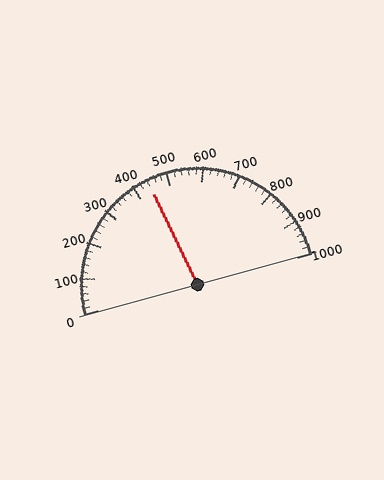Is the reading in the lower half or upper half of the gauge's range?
The reading is in the lower half of the range (0 to 1000).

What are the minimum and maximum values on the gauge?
The gauge ranges from 0 to 1000.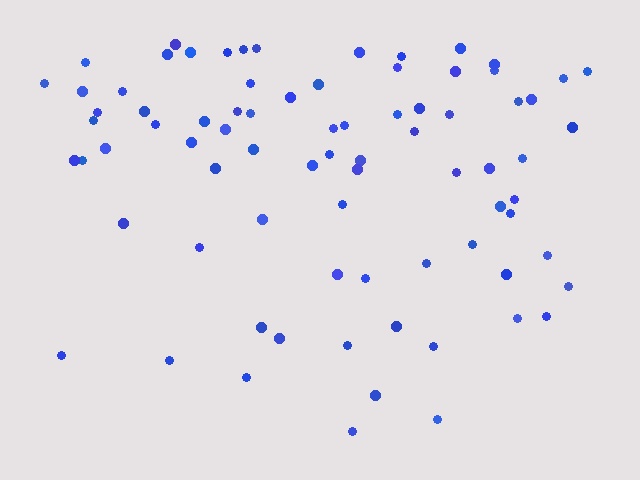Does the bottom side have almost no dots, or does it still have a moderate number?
Still a moderate number, just noticeably fewer than the top.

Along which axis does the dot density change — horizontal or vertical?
Vertical.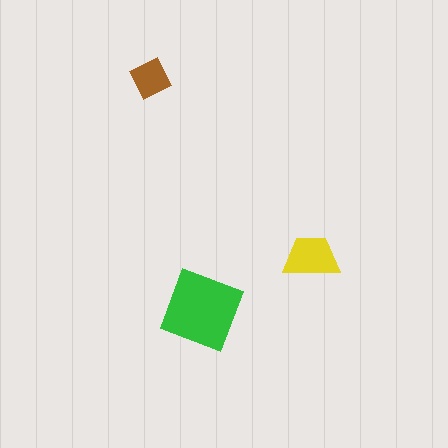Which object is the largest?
The green diamond.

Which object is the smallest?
The brown square.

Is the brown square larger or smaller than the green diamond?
Smaller.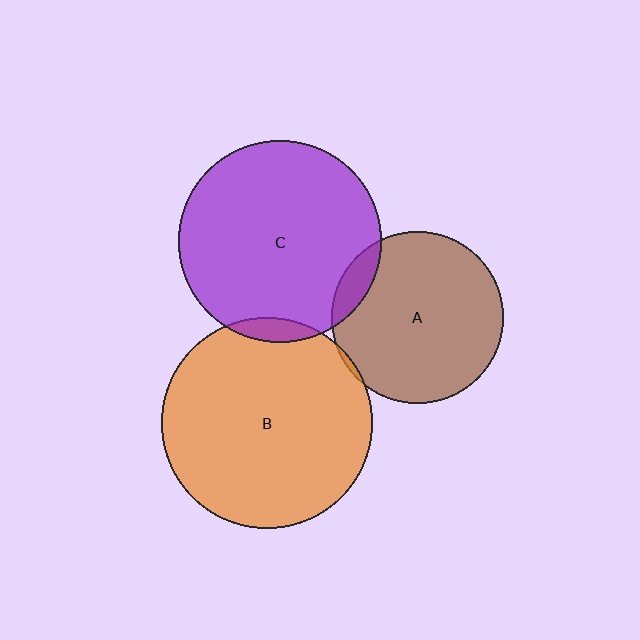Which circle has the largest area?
Circle B (orange).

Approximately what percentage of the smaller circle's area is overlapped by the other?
Approximately 5%.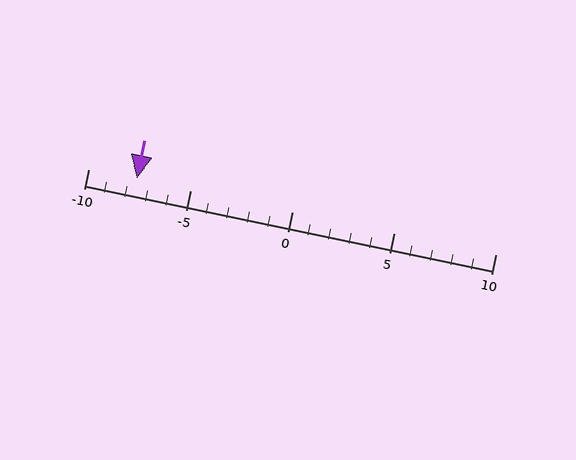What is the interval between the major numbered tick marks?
The major tick marks are spaced 5 units apart.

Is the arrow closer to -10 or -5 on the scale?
The arrow is closer to -10.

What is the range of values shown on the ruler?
The ruler shows values from -10 to 10.